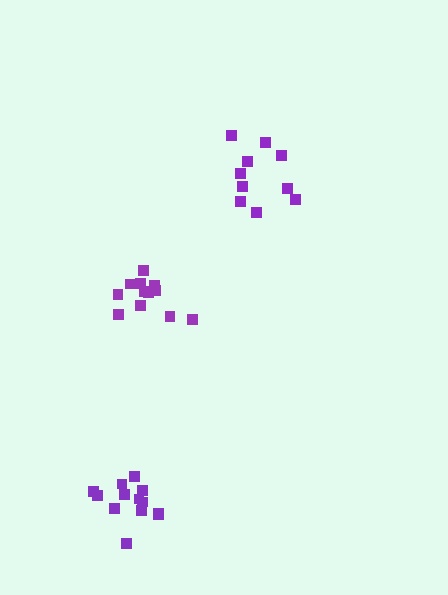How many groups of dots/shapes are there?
There are 3 groups.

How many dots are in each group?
Group 1: 12 dots, Group 2: 10 dots, Group 3: 13 dots (35 total).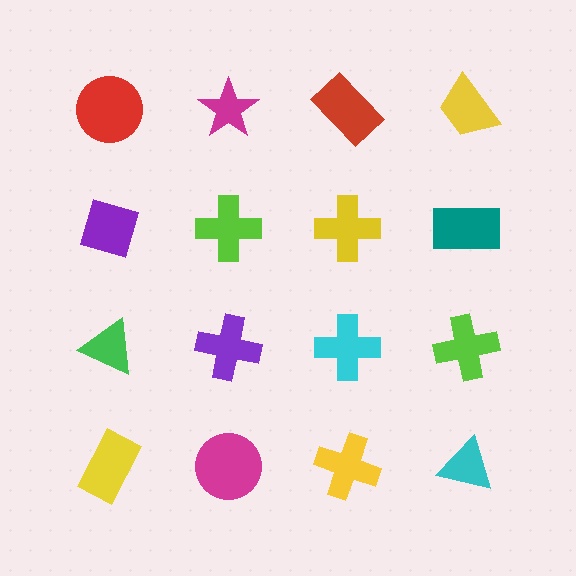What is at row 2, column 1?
A purple diamond.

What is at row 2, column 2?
A lime cross.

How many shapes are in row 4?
4 shapes.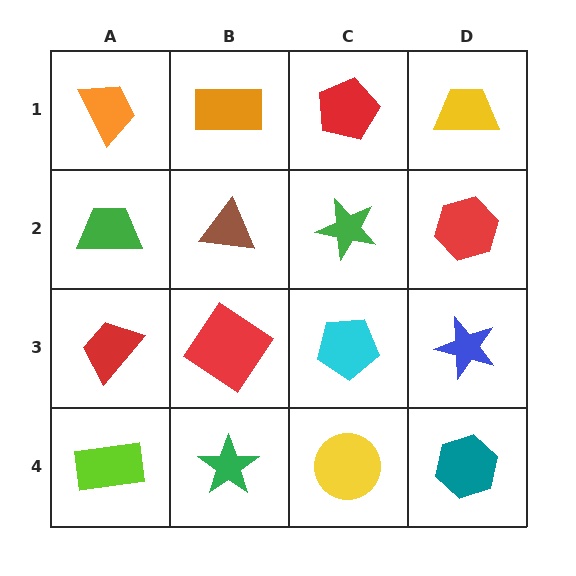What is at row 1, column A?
An orange trapezoid.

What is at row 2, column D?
A red hexagon.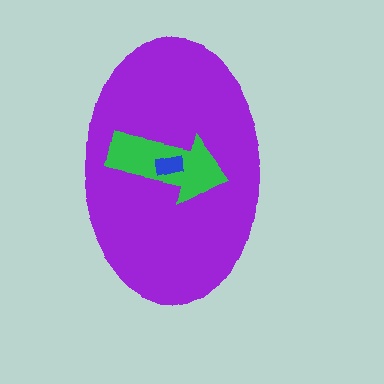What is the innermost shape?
The blue rectangle.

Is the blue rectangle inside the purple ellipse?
Yes.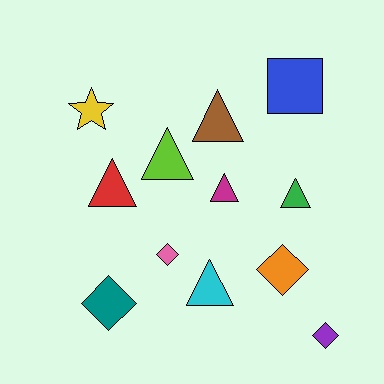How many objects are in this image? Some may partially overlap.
There are 12 objects.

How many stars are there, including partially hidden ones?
There is 1 star.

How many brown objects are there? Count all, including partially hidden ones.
There is 1 brown object.